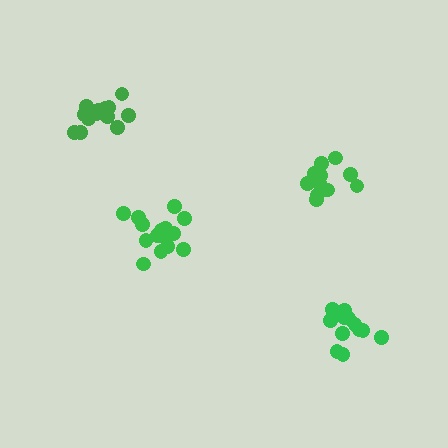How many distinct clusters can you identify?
There are 4 distinct clusters.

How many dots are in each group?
Group 1: 14 dots, Group 2: 17 dots, Group 3: 12 dots, Group 4: 15 dots (58 total).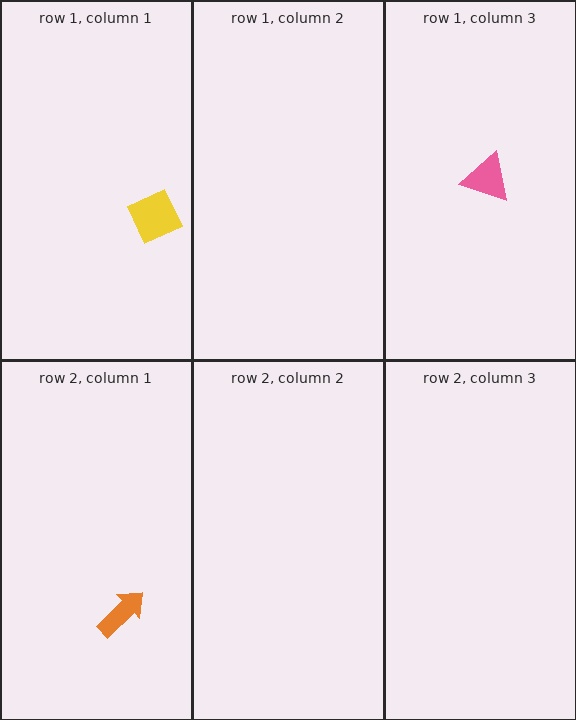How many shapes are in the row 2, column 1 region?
1.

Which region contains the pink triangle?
The row 1, column 3 region.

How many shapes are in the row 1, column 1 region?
1.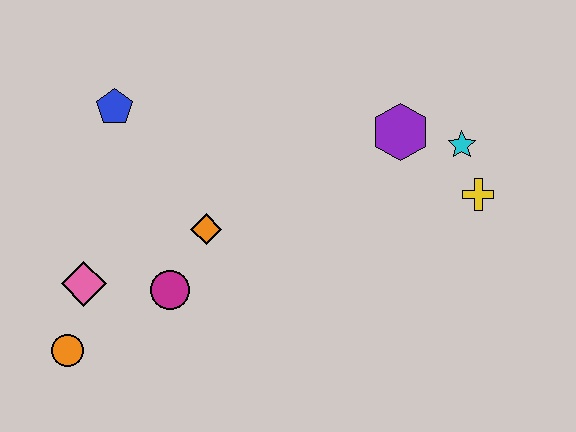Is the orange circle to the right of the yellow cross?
No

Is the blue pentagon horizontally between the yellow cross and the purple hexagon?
No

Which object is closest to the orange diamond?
The magenta circle is closest to the orange diamond.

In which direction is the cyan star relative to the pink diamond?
The cyan star is to the right of the pink diamond.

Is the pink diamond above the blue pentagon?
No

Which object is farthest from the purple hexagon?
The orange circle is farthest from the purple hexagon.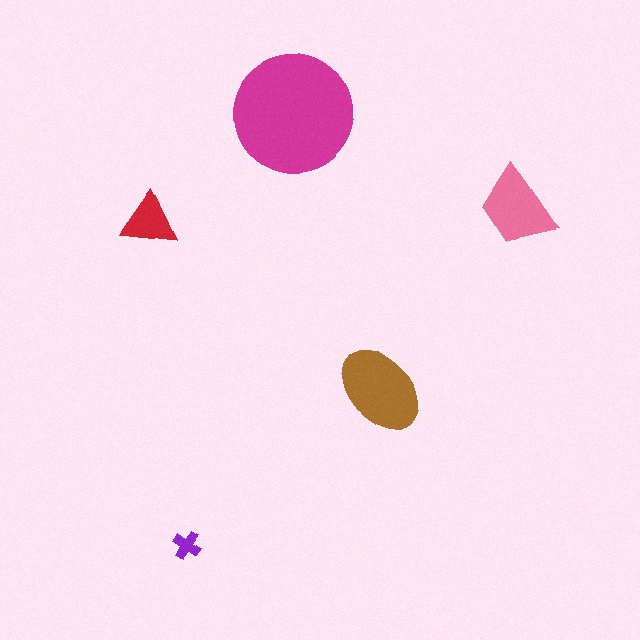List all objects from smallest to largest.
The purple cross, the red triangle, the pink trapezoid, the brown ellipse, the magenta circle.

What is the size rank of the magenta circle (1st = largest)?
1st.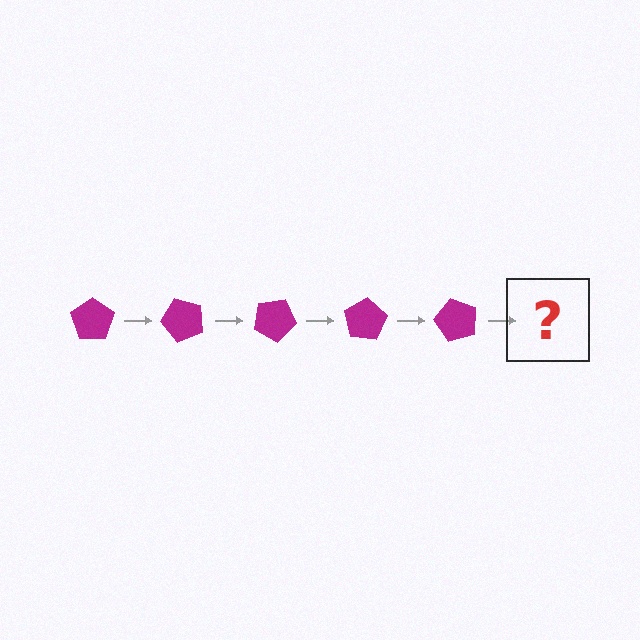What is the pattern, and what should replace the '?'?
The pattern is that the pentagon rotates 50 degrees each step. The '?' should be a magenta pentagon rotated 250 degrees.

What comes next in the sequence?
The next element should be a magenta pentagon rotated 250 degrees.